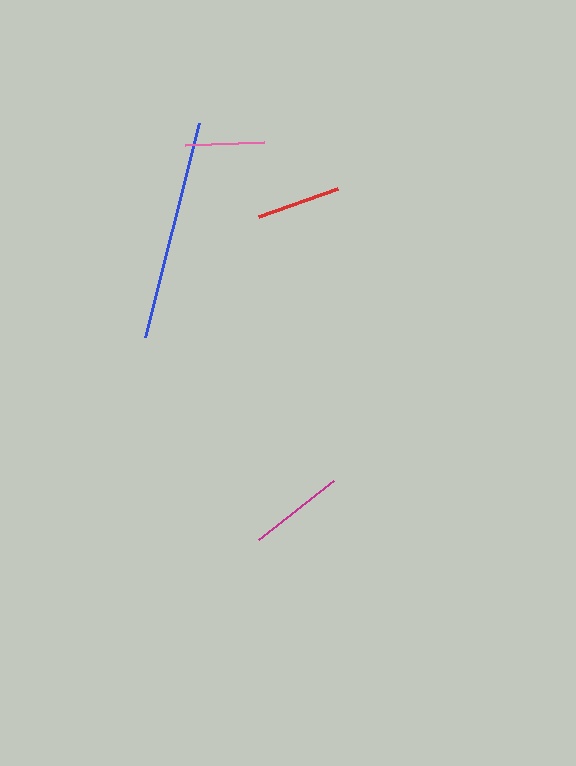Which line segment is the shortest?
The pink line is the shortest at approximately 79 pixels.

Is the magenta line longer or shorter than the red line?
The magenta line is longer than the red line.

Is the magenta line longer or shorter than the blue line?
The blue line is longer than the magenta line.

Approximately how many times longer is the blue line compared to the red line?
The blue line is approximately 2.6 times the length of the red line.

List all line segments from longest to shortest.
From longest to shortest: blue, magenta, red, pink.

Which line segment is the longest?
The blue line is the longest at approximately 221 pixels.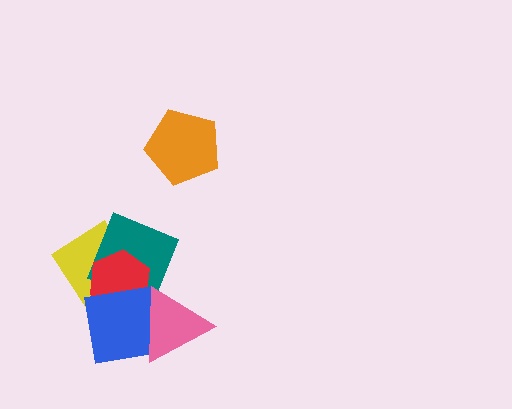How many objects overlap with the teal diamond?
4 objects overlap with the teal diamond.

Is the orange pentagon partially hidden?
No, no other shape covers it.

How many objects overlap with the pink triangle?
3 objects overlap with the pink triangle.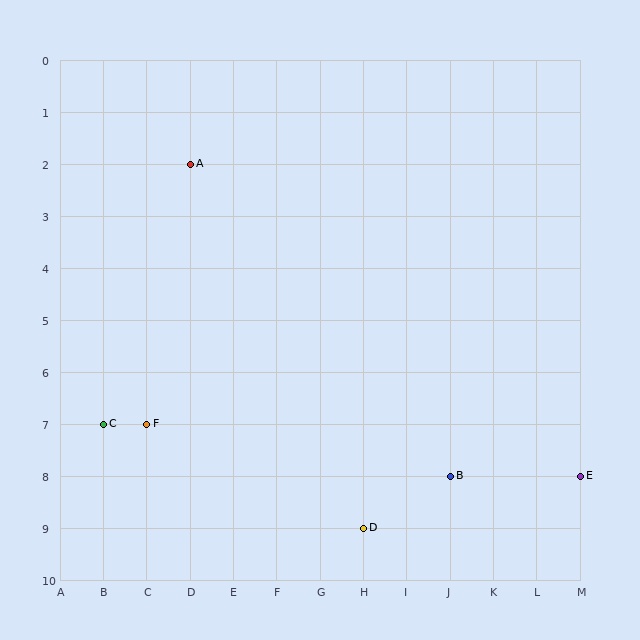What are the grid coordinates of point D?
Point D is at grid coordinates (H, 9).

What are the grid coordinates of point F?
Point F is at grid coordinates (C, 7).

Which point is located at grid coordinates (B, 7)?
Point C is at (B, 7).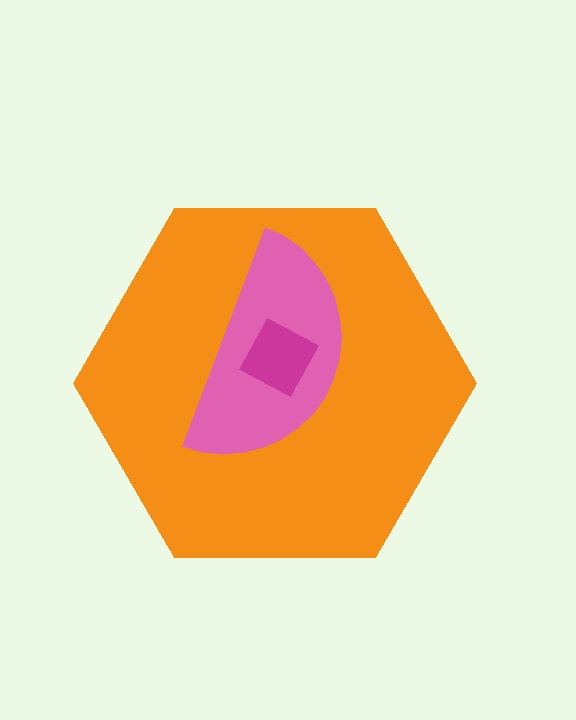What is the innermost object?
The magenta square.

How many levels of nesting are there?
3.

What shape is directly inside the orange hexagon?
The pink semicircle.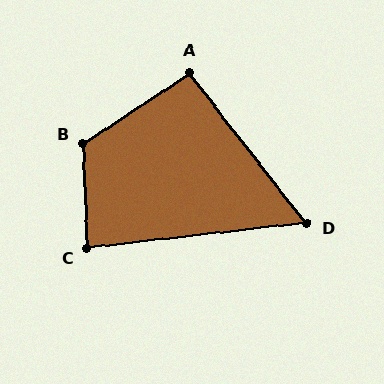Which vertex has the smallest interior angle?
D, at approximately 59 degrees.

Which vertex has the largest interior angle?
B, at approximately 121 degrees.